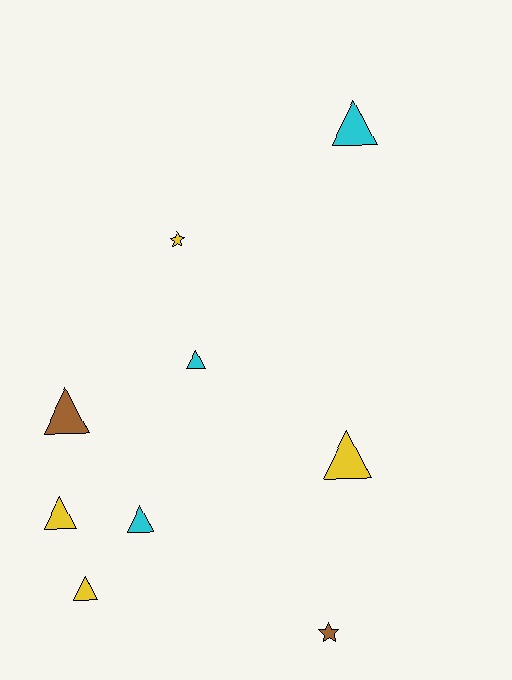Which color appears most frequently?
Yellow, with 4 objects.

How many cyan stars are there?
There are no cyan stars.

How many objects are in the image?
There are 9 objects.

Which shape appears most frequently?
Triangle, with 7 objects.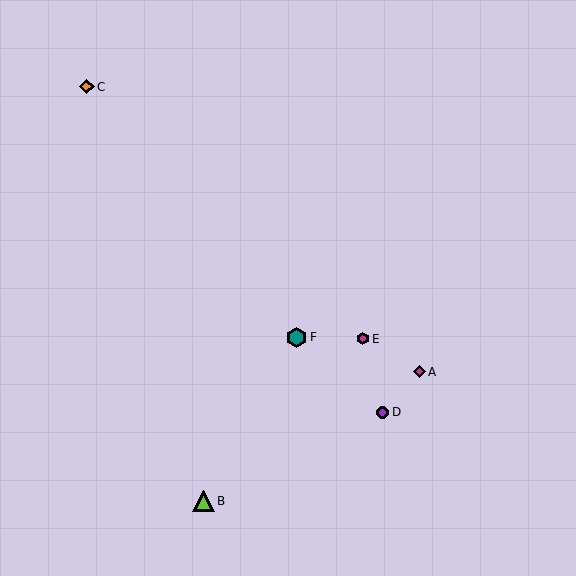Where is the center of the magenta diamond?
The center of the magenta diamond is at (419, 372).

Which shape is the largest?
The lime triangle (labeled B) is the largest.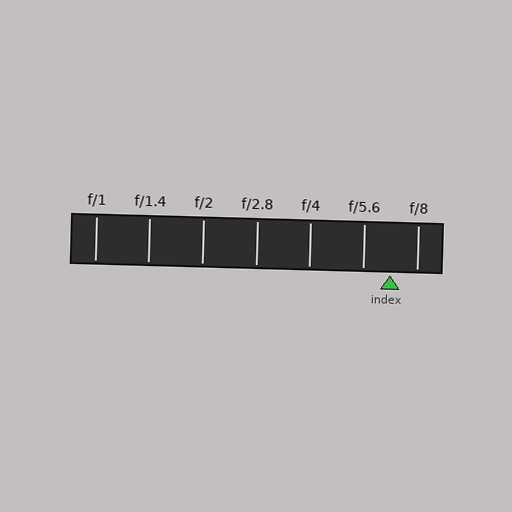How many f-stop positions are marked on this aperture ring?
There are 7 f-stop positions marked.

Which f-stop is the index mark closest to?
The index mark is closest to f/8.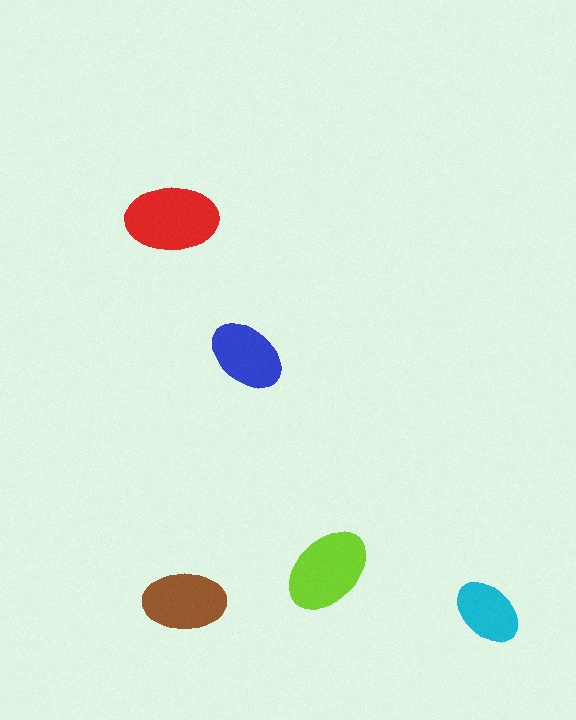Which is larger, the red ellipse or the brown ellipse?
The red one.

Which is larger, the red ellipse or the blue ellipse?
The red one.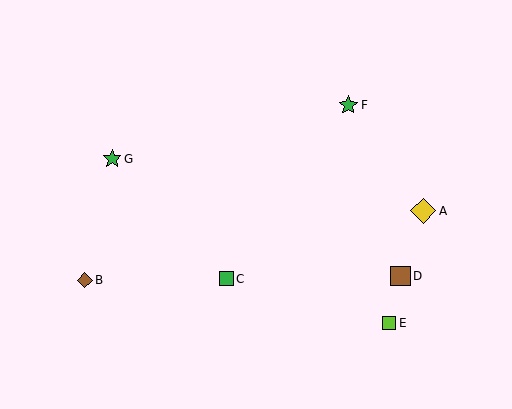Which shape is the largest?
The yellow diamond (labeled A) is the largest.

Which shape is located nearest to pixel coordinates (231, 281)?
The green square (labeled C) at (226, 279) is nearest to that location.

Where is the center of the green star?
The center of the green star is at (348, 105).